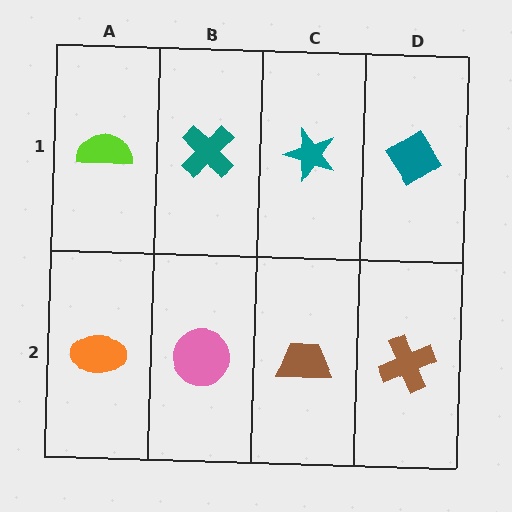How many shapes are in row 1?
4 shapes.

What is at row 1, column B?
A teal cross.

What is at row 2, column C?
A brown trapezoid.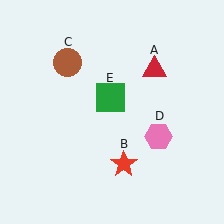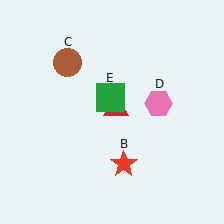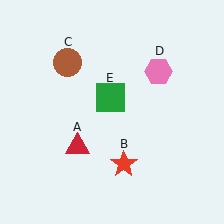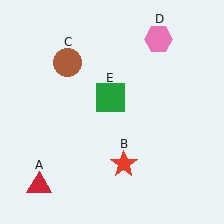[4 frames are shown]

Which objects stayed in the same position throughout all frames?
Red star (object B) and brown circle (object C) and green square (object E) remained stationary.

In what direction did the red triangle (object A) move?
The red triangle (object A) moved down and to the left.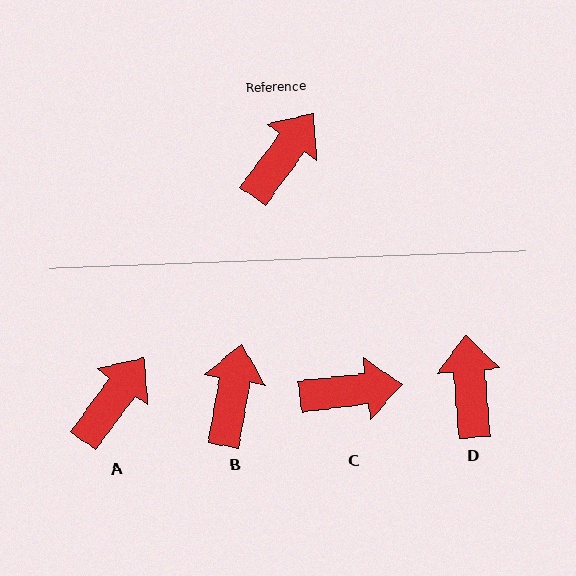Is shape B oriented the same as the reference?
No, it is off by about 26 degrees.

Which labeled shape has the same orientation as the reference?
A.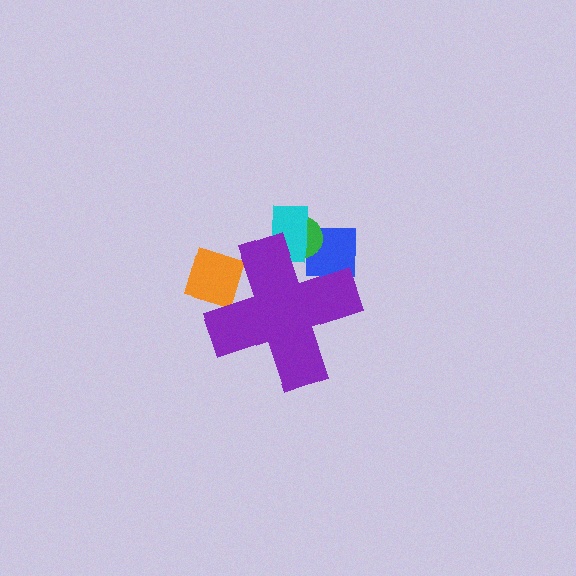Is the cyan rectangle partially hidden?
Yes, the cyan rectangle is partially hidden behind the purple cross.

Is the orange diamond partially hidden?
Yes, the orange diamond is partially hidden behind the purple cross.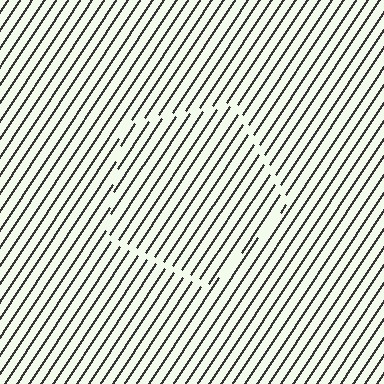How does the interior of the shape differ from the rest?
The interior of the shape contains the same grating, shifted by half a period — the contour is defined by the phase discontinuity where line-ends from the inner and outer gratings abut.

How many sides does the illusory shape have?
5 sides — the line-ends trace a pentagon.